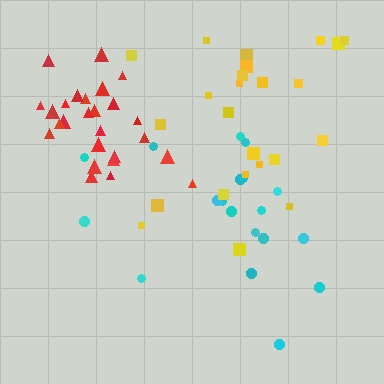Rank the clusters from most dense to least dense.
red, yellow, cyan.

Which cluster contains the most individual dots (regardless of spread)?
Red (26).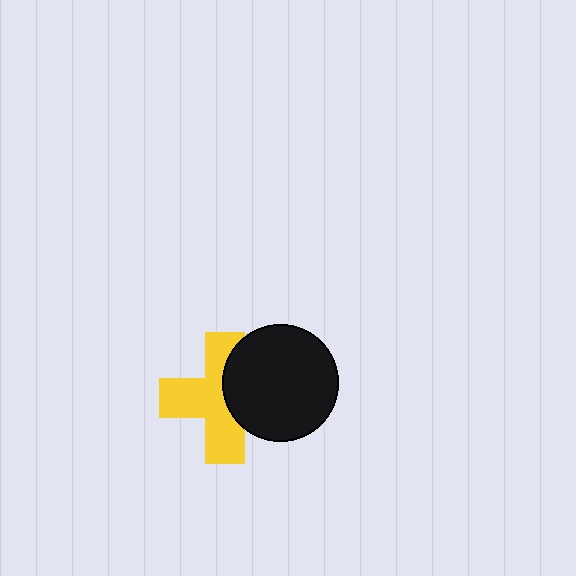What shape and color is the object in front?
The object in front is a black circle.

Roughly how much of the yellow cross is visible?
About half of it is visible (roughly 62%).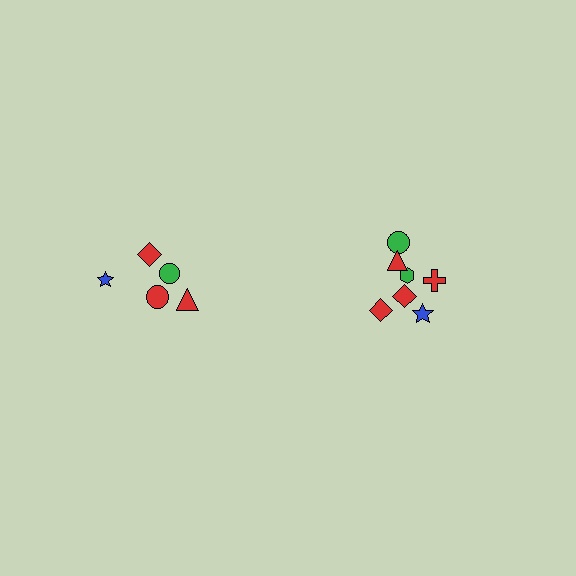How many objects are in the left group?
There are 5 objects.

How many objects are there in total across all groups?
There are 12 objects.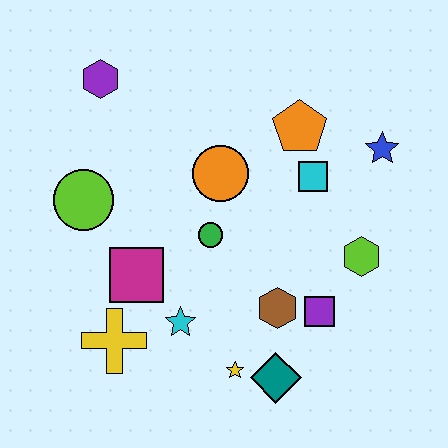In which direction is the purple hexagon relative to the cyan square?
The purple hexagon is to the left of the cyan square.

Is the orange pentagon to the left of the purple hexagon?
No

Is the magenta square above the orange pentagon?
No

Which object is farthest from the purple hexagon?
The teal diamond is farthest from the purple hexagon.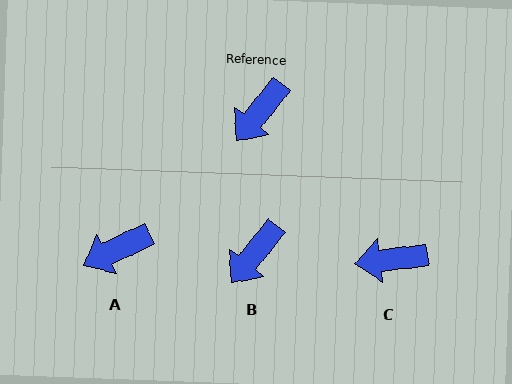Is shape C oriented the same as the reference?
No, it is off by about 45 degrees.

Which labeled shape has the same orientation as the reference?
B.